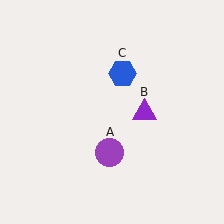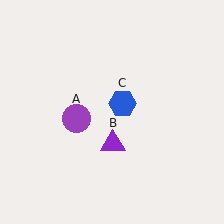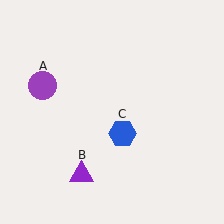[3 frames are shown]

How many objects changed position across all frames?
3 objects changed position: purple circle (object A), purple triangle (object B), blue hexagon (object C).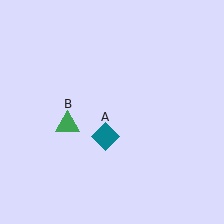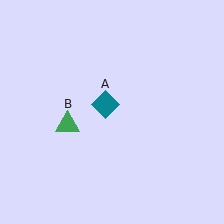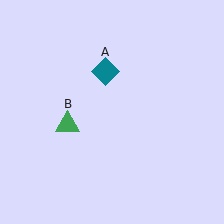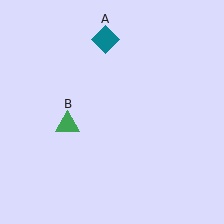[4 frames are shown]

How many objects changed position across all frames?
1 object changed position: teal diamond (object A).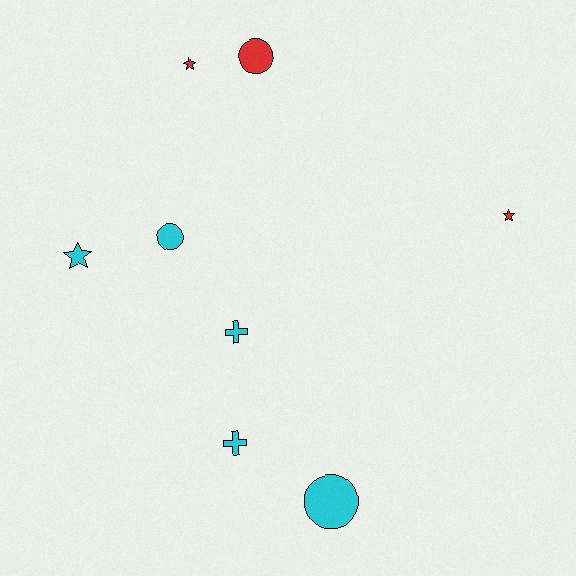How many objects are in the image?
There are 8 objects.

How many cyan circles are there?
There are 2 cyan circles.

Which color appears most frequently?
Cyan, with 5 objects.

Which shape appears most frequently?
Star, with 3 objects.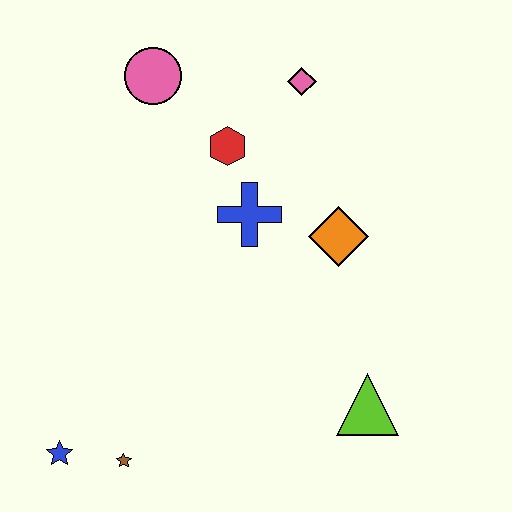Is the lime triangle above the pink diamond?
No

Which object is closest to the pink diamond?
The red hexagon is closest to the pink diamond.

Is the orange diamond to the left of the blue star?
No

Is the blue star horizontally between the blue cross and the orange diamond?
No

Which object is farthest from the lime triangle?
The pink circle is farthest from the lime triangle.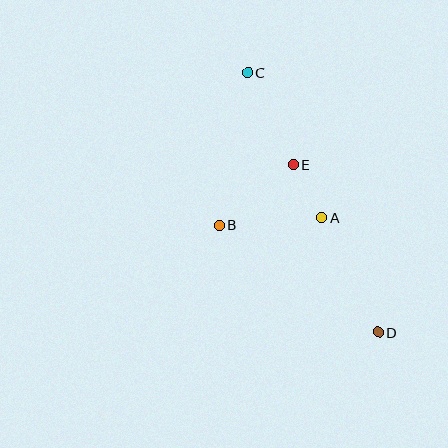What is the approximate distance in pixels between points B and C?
The distance between B and C is approximately 155 pixels.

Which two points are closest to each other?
Points A and E are closest to each other.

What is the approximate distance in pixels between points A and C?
The distance between A and C is approximately 162 pixels.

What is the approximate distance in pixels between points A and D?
The distance between A and D is approximately 128 pixels.